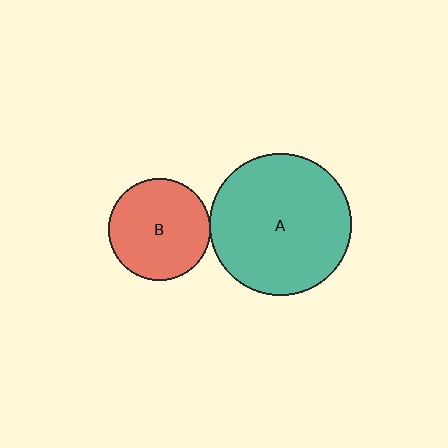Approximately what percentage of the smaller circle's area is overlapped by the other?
Approximately 5%.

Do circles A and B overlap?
Yes.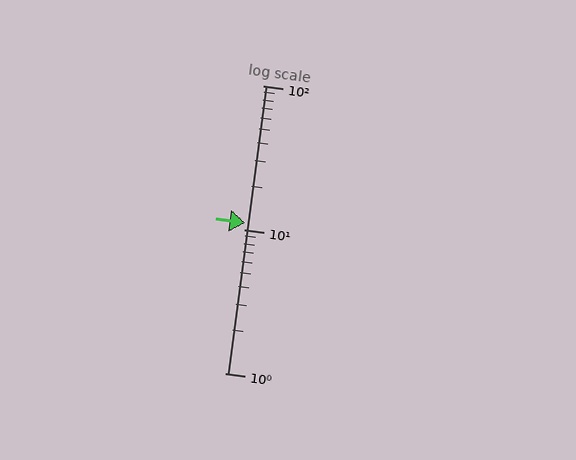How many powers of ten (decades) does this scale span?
The scale spans 2 decades, from 1 to 100.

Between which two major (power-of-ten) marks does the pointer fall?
The pointer is between 10 and 100.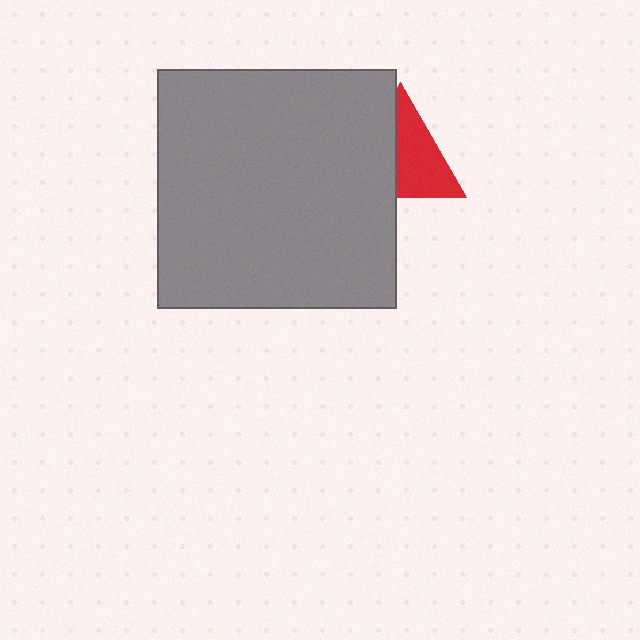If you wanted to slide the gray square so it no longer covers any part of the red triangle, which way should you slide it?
Slide it left — that is the most direct way to separate the two shapes.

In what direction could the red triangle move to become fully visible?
The red triangle could move right. That would shift it out from behind the gray square entirely.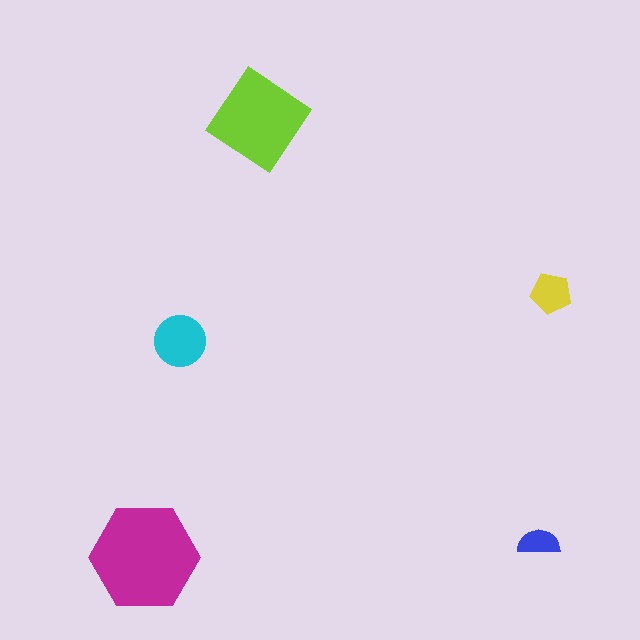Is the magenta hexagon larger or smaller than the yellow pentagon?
Larger.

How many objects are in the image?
There are 5 objects in the image.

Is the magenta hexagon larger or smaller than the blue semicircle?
Larger.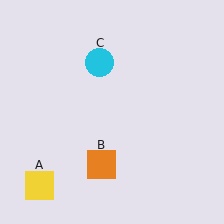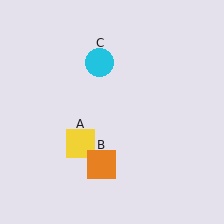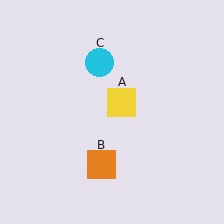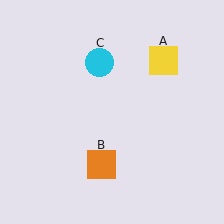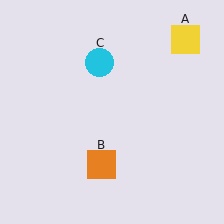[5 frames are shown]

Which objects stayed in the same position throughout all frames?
Orange square (object B) and cyan circle (object C) remained stationary.